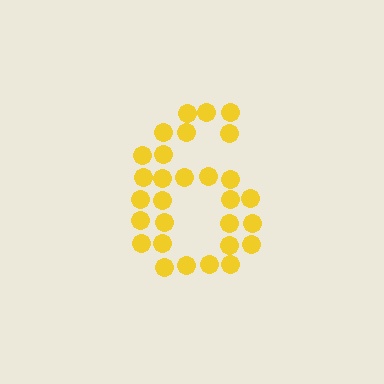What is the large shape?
The large shape is the digit 6.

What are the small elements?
The small elements are circles.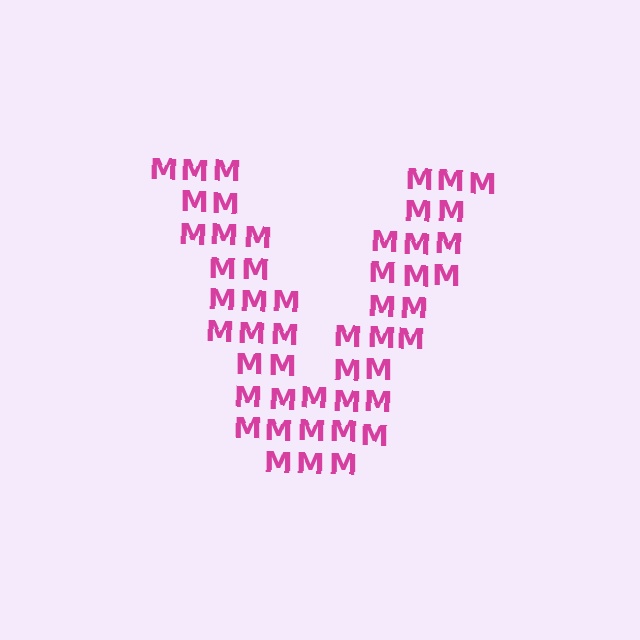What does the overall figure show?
The overall figure shows the letter V.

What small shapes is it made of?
It is made of small letter M's.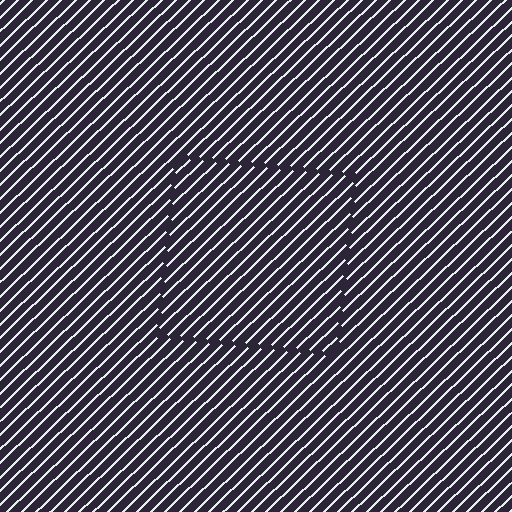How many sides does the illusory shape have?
4 sides — the line-ends trace a square.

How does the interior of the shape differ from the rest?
The interior of the shape contains the same grating, shifted by half a period — the contour is defined by the phase discontinuity where line-ends from the inner and outer gratings abut.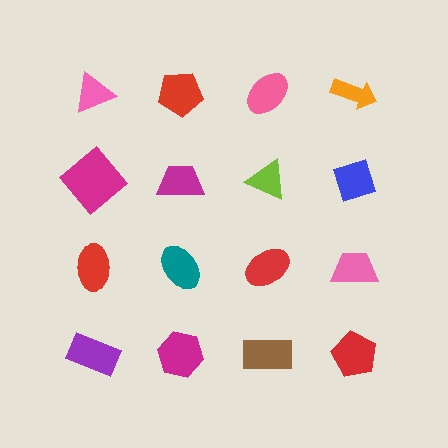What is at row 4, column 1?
A purple rectangle.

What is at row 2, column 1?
A magenta diamond.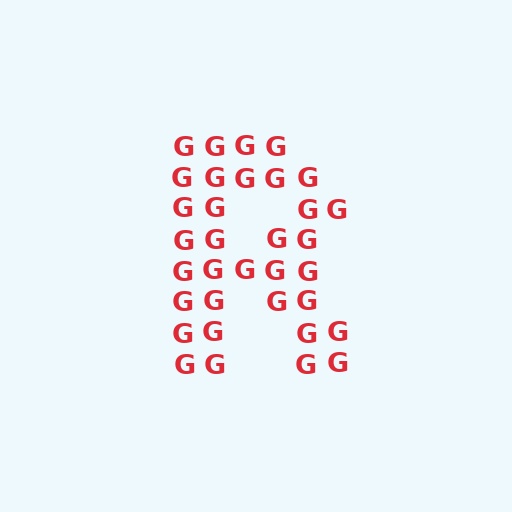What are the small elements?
The small elements are letter G's.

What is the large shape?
The large shape is the letter R.